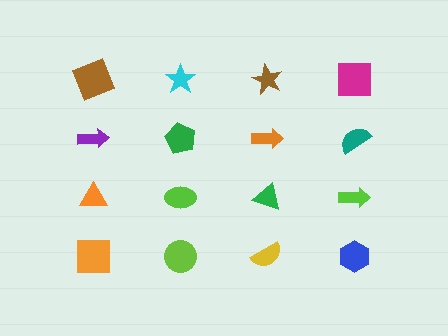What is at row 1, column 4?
A magenta square.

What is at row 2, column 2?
A green pentagon.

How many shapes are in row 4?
4 shapes.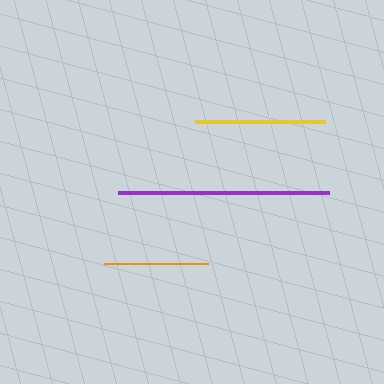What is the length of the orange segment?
The orange segment is approximately 104 pixels long.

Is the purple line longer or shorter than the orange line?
The purple line is longer than the orange line.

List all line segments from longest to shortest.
From longest to shortest: purple, yellow, orange.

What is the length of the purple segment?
The purple segment is approximately 210 pixels long.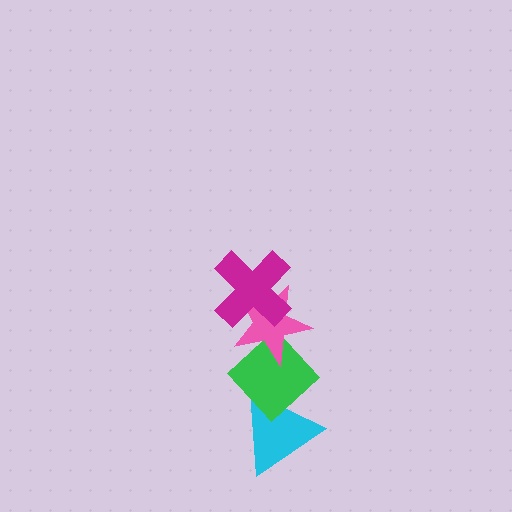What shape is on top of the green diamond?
The pink star is on top of the green diamond.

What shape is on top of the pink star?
The magenta cross is on top of the pink star.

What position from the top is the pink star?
The pink star is 2nd from the top.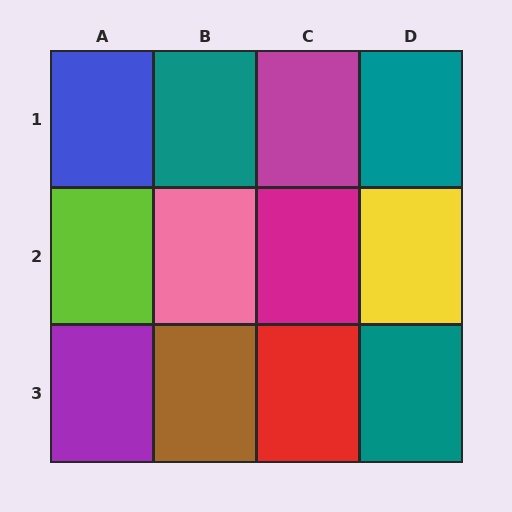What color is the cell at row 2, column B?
Pink.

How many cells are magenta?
2 cells are magenta.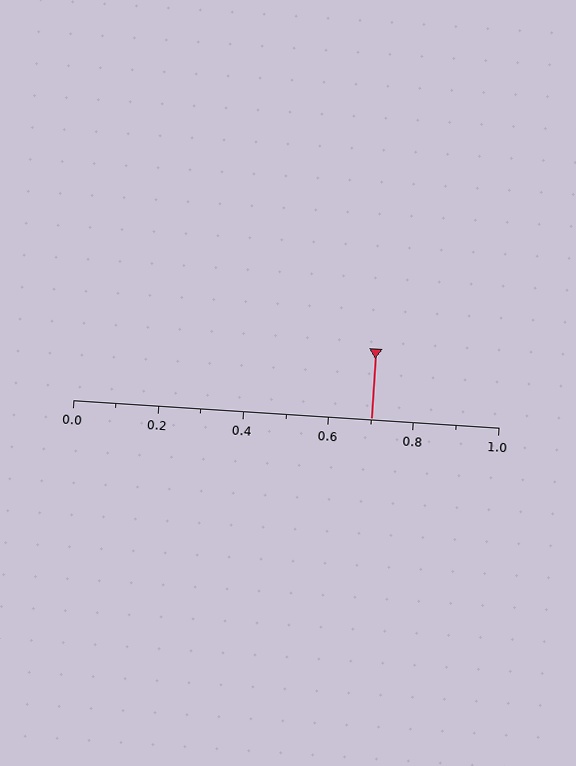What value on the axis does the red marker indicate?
The marker indicates approximately 0.7.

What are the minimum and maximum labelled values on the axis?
The axis runs from 0.0 to 1.0.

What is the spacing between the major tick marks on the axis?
The major ticks are spaced 0.2 apart.